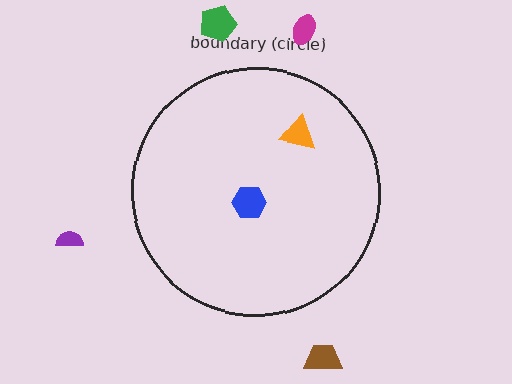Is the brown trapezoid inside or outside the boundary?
Outside.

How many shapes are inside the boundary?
2 inside, 4 outside.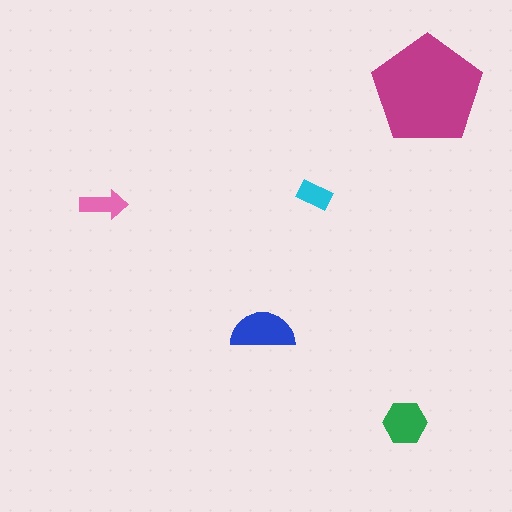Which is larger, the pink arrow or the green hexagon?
The green hexagon.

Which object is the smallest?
The cyan rectangle.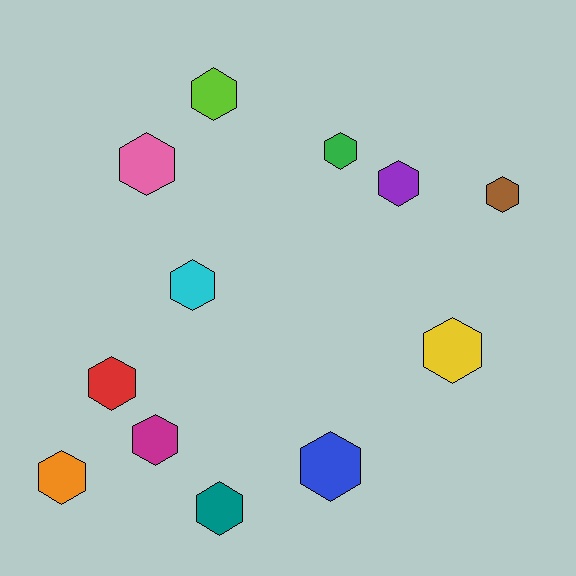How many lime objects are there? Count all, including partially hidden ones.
There is 1 lime object.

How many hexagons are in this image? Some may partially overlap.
There are 12 hexagons.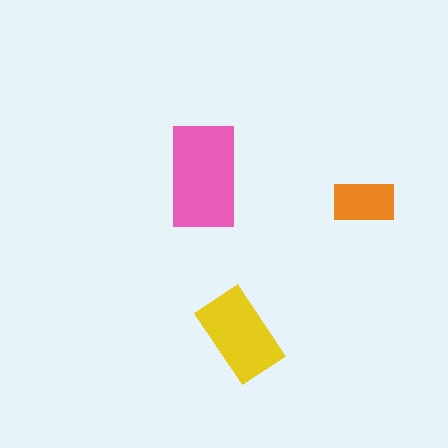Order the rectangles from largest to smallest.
the pink one, the yellow one, the orange one.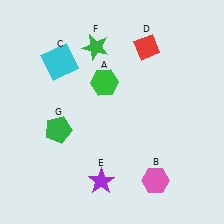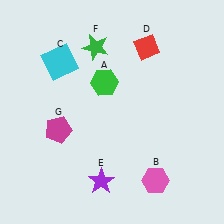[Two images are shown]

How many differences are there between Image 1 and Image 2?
There is 1 difference between the two images.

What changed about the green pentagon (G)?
In Image 1, G is green. In Image 2, it changed to magenta.